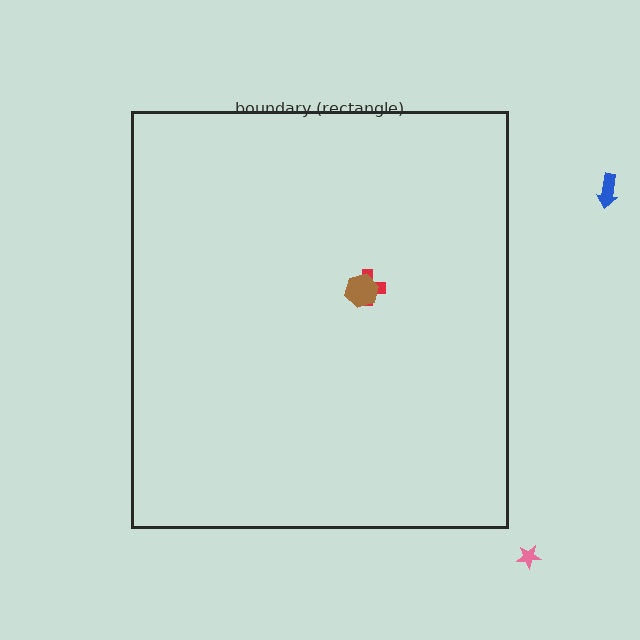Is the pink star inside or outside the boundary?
Outside.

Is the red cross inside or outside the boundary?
Inside.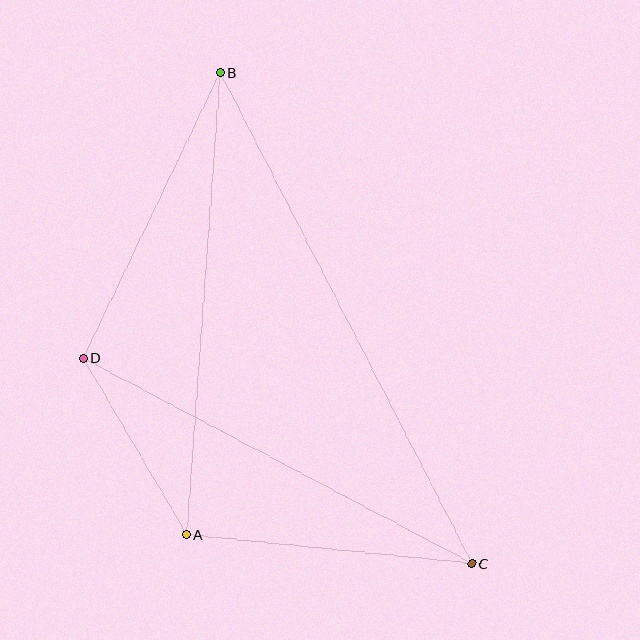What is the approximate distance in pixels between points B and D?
The distance between B and D is approximately 317 pixels.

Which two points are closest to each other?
Points A and D are closest to each other.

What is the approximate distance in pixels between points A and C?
The distance between A and C is approximately 287 pixels.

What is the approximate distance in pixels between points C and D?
The distance between C and D is approximately 440 pixels.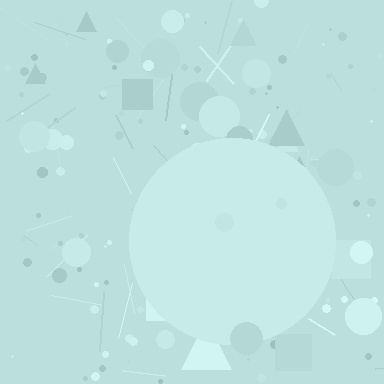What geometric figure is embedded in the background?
A circle is embedded in the background.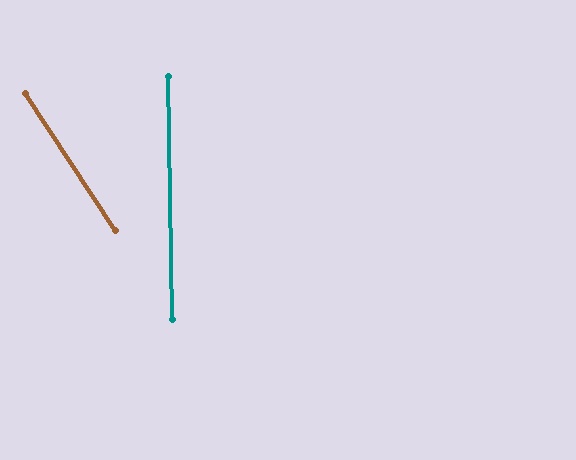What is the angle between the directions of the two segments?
Approximately 33 degrees.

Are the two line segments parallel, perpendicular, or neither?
Neither parallel nor perpendicular — they differ by about 33°.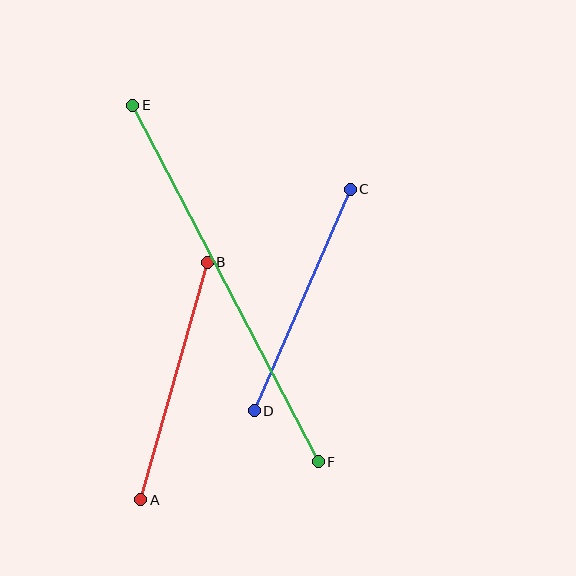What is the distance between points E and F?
The distance is approximately 402 pixels.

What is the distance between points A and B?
The distance is approximately 246 pixels.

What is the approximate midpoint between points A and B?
The midpoint is at approximately (174, 381) pixels.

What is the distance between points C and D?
The distance is approximately 241 pixels.